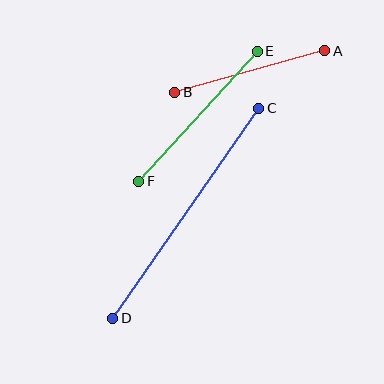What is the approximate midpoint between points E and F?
The midpoint is at approximately (198, 116) pixels.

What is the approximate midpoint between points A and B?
The midpoint is at approximately (250, 72) pixels.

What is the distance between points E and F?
The distance is approximately 176 pixels.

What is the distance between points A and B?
The distance is approximately 155 pixels.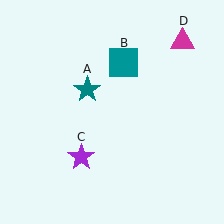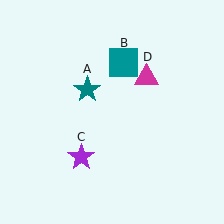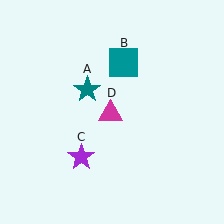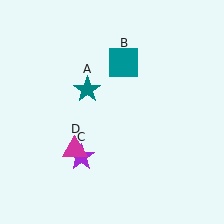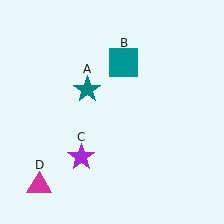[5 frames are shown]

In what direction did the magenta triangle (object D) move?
The magenta triangle (object D) moved down and to the left.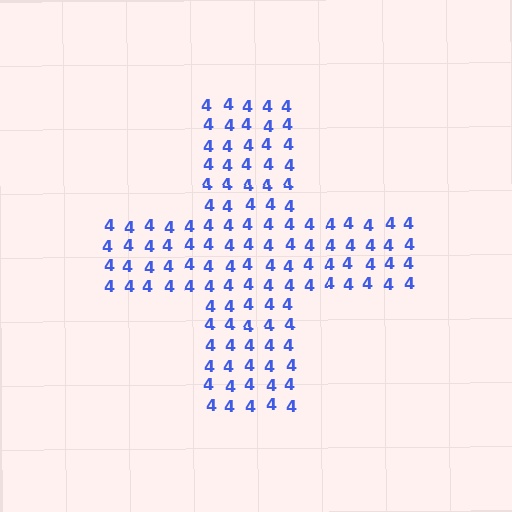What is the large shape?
The large shape is a cross.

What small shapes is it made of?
It is made of small digit 4's.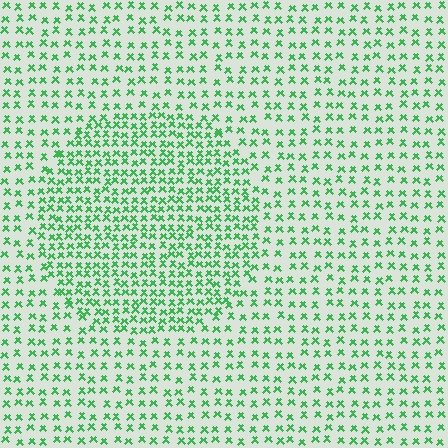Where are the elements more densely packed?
The elements are more densely packed inside the circle boundary.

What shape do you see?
I see a circle.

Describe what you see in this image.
The image contains small green elements arranged at two different densities. A circle-shaped region is visible where the elements are more densely packed than the surrounding area.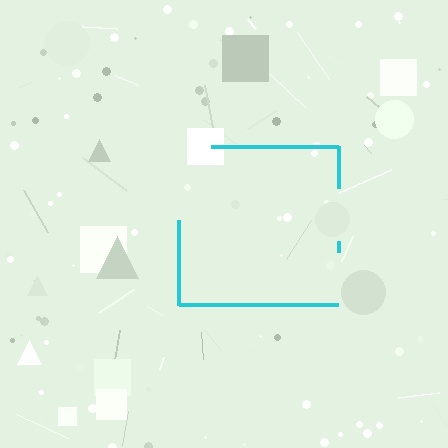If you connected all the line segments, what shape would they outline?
They would outline a square.